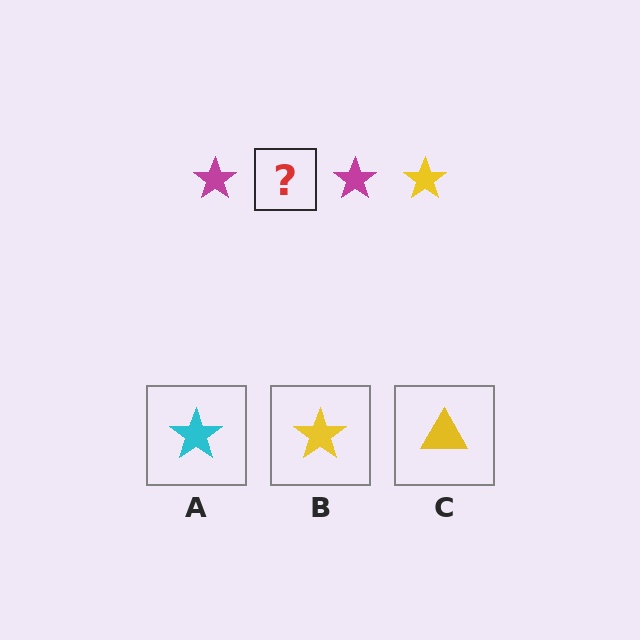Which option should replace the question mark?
Option B.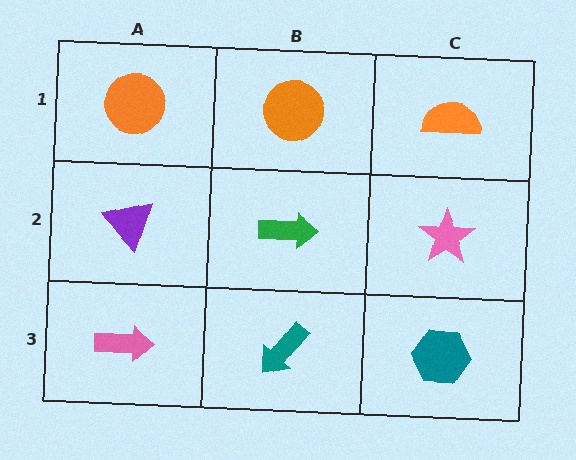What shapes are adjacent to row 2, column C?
An orange semicircle (row 1, column C), a teal hexagon (row 3, column C), a green arrow (row 2, column B).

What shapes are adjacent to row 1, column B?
A green arrow (row 2, column B), an orange circle (row 1, column A), an orange semicircle (row 1, column C).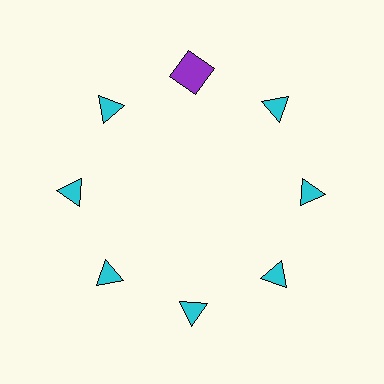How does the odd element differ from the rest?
It differs in both color (purple instead of cyan) and shape (square instead of triangle).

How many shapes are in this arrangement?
There are 8 shapes arranged in a ring pattern.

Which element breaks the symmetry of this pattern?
The purple square at roughly the 12 o'clock position breaks the symmetry. All other shapes are cyan triangles.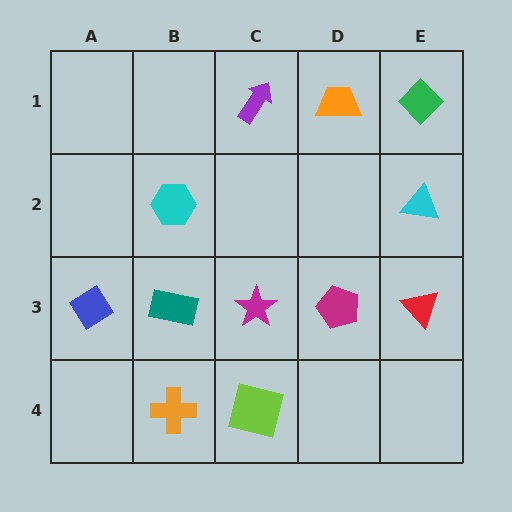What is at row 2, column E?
A cyan triangle.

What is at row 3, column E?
A red triangle.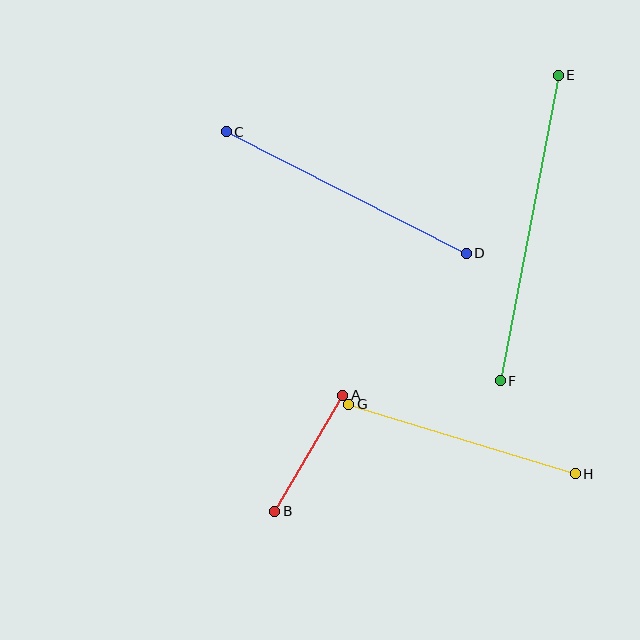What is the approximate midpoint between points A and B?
The midpoint is at approximately (309, 453) pixels.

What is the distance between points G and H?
The distance is approximately 237 pixels.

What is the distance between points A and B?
The distance is approximately 134 pixels.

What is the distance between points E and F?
The distance is approximately 311 pixels.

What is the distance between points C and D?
The distance is approximately 269 pixels.